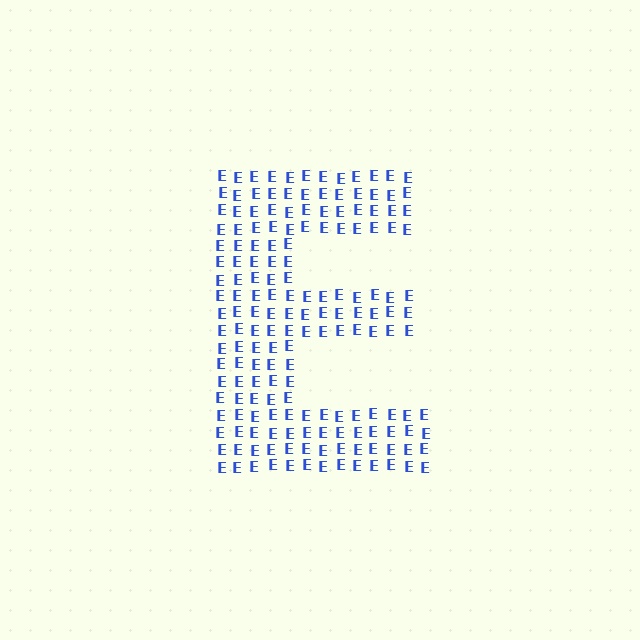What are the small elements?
The small elements are letter E's.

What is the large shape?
The large shape is the letter E.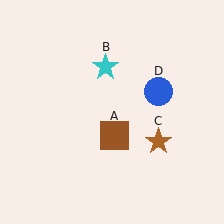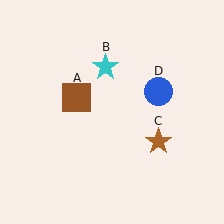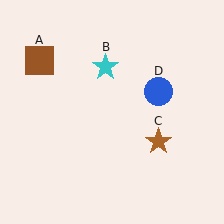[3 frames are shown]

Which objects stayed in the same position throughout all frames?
Cyan star (object B) and brown star (object C) and blue circle (object D) remained stationary.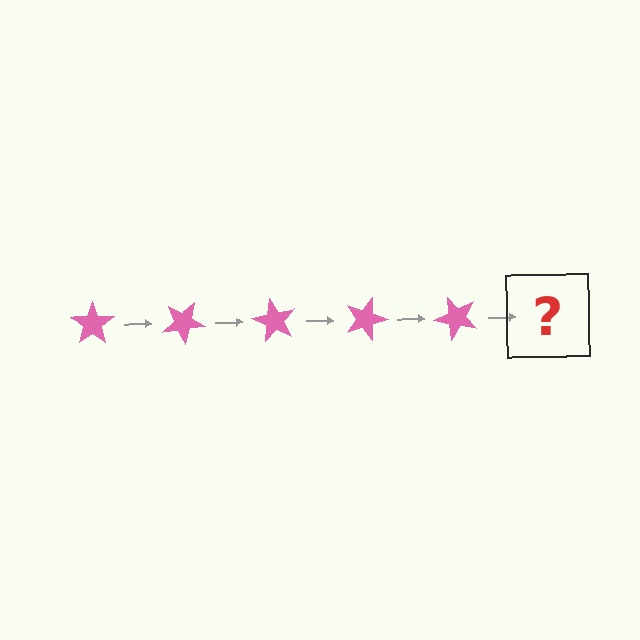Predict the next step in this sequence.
The next step is a pink star rotated 150 degrees.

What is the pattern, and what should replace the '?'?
The pattern is that the star rotates 30 degrees each step. The '?' should be a pink star rotated 150 degrees.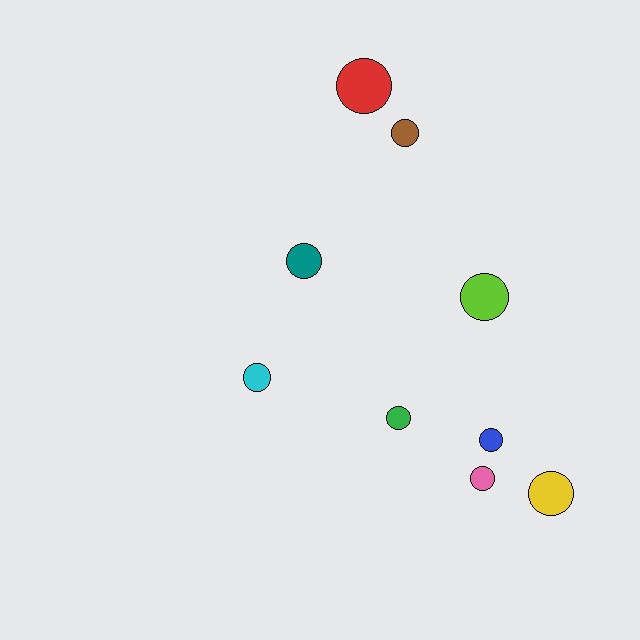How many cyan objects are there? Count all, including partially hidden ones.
There is 1 cyan object.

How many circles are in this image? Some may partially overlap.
There are 9 circles.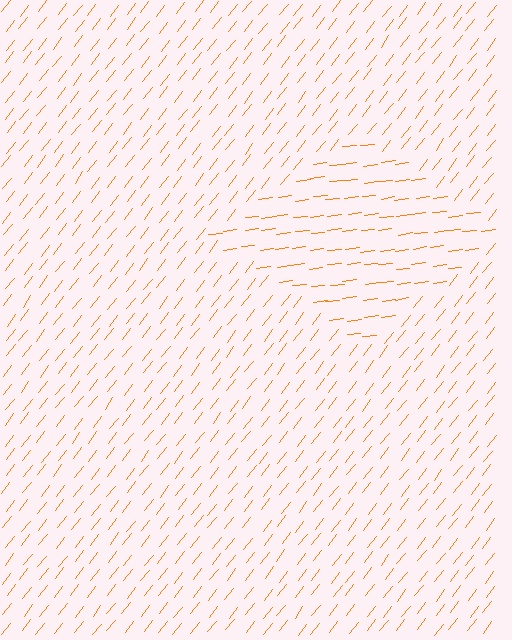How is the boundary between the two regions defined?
The boundary is defined purely by a change in line orientation (approximately 45 degrees difference). All lines are the same color and thickness.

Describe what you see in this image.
The image is filled with small orange line segments. A diamond region in the image has lines oriented differently from the surrounding lines, creating a visible texture boundary.